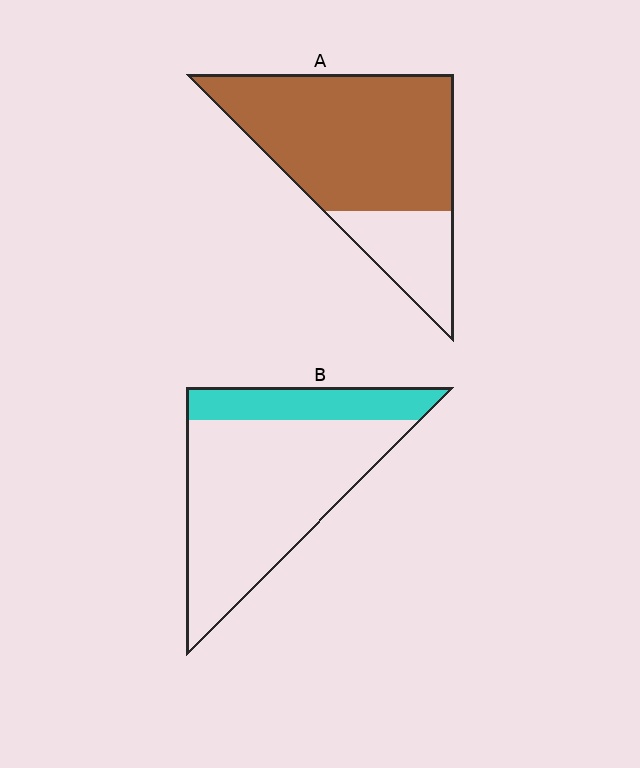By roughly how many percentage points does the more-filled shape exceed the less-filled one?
By roughly 55 percentage points (A over B).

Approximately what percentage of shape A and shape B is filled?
A is approximately 75% and B is approximately 25%.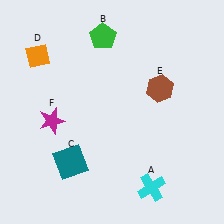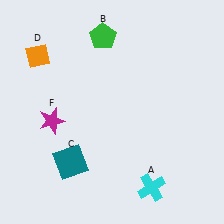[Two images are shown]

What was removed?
The brown hexagon (E) was removed in Image 2.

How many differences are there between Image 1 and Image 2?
There is 1 difference between the two images.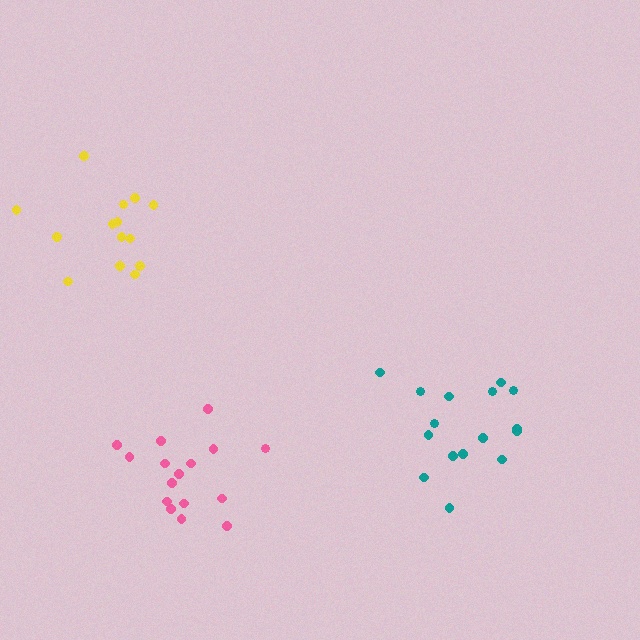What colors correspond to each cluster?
The clusters are colored: teal, yellow, pink.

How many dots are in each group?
Group 1: 16 dots, Group 2: 14 dots, Group 3: 16 dots (46 total).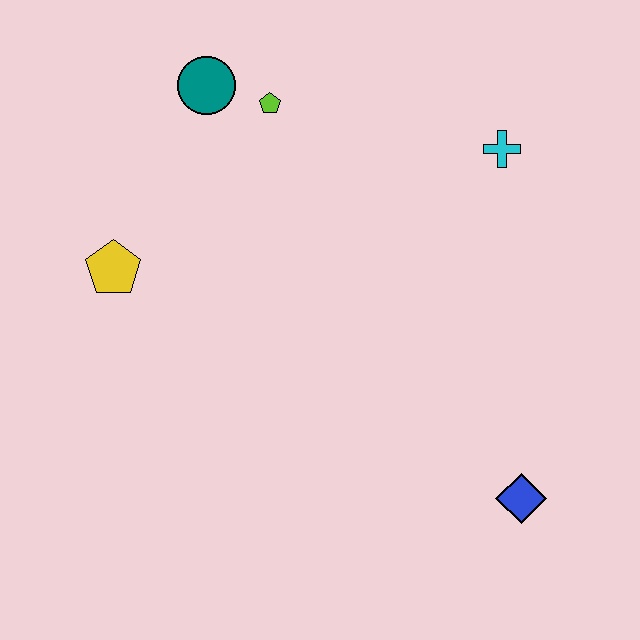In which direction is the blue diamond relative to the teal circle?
The blue diamond is below the teal circle.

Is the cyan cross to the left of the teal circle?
No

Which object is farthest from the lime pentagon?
The blue diamond is farthest from the lime pentagon.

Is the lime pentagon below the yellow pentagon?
No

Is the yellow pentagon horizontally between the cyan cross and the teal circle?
No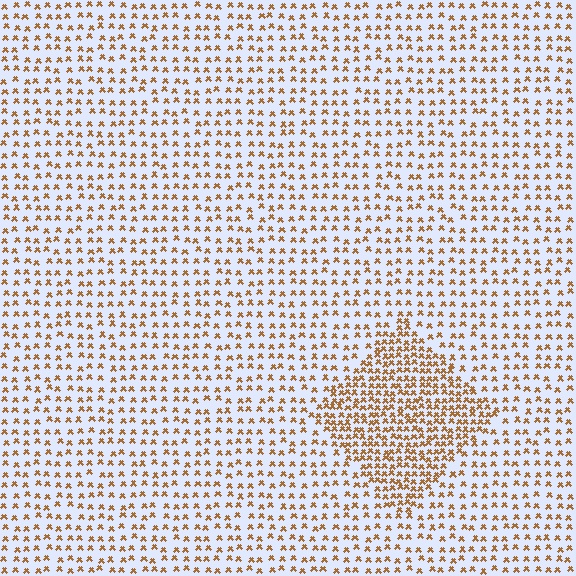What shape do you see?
I see a diamond.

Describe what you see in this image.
The image contains small brown elements arranged at two different densities. A diamond-shaped region is visible where the elements are more densely packed than the surrounding area.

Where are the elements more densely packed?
The elements are more densely packed inside the diamond boundary.